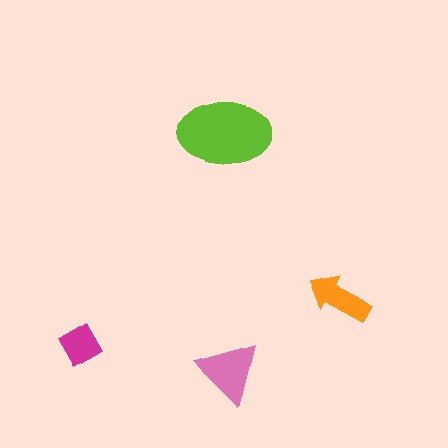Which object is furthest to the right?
The orange arrow is rightmost.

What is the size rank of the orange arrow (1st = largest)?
3rd.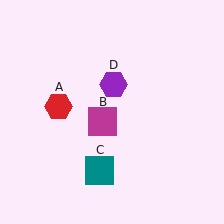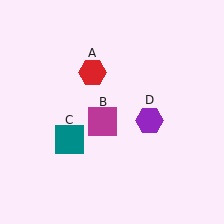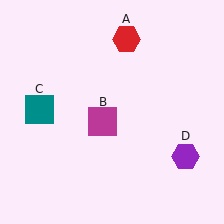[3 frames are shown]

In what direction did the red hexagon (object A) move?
The red hexagon (object A) moved up and to the right.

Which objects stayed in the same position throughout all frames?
Magenta square (object B) remained stationary.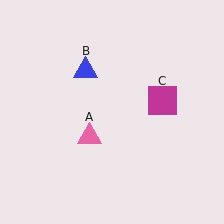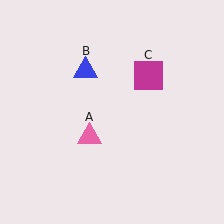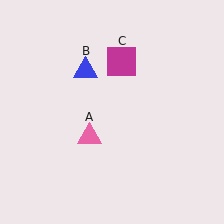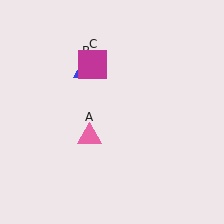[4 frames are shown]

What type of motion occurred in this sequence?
The magenta square (object C) rotated counterclockwise around the center of the scene.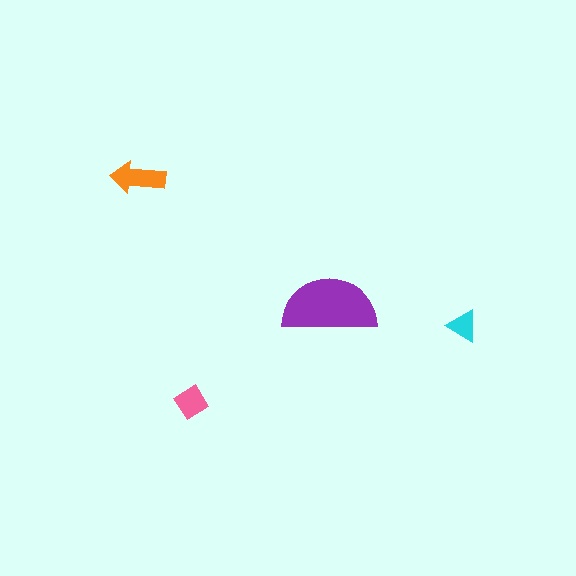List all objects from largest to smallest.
The purple semicircle, the orange arrow, the pink diamond, the cyan triangle.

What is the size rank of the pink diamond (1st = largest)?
3rd.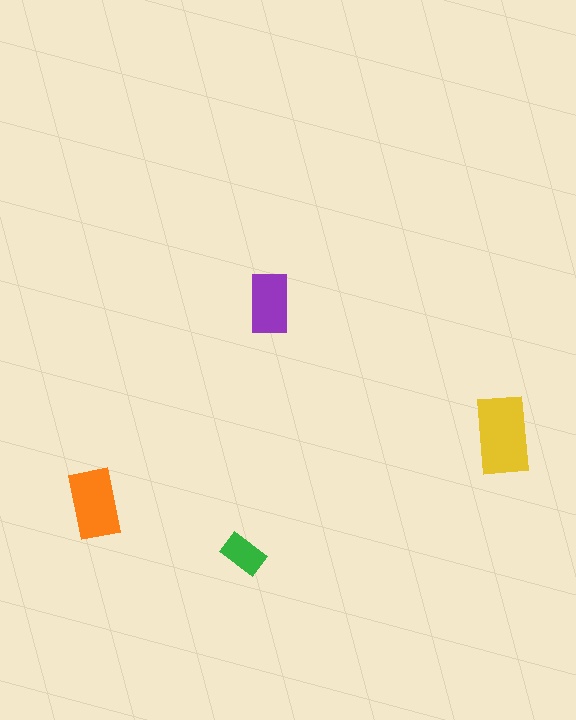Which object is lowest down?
The green rectangle is bottommost.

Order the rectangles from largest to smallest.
the yellow one, the orange one, the purple one, the green one.